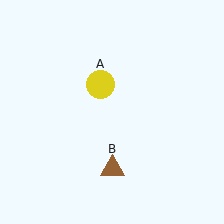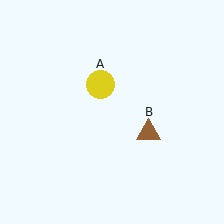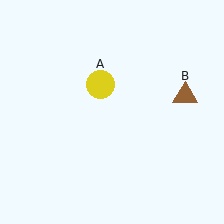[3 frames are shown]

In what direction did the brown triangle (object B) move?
The brown triangle (object B) moved up and to the right.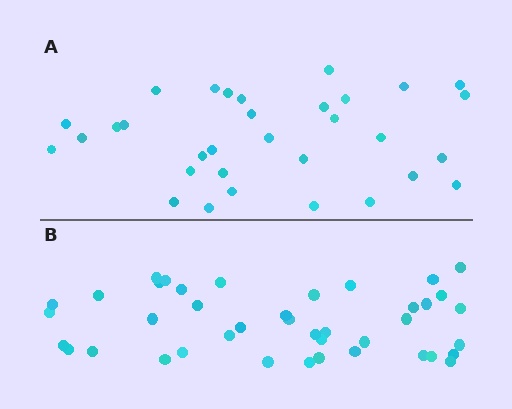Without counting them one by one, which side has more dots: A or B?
Region B (the bottom region) has more dots.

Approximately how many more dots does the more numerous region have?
Region B has roughly 8 or so more dots than region A.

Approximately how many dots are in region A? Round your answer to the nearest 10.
About 30 dots. (The exact count is 32, which rounds to 30.)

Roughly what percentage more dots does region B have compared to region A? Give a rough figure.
About 30% more.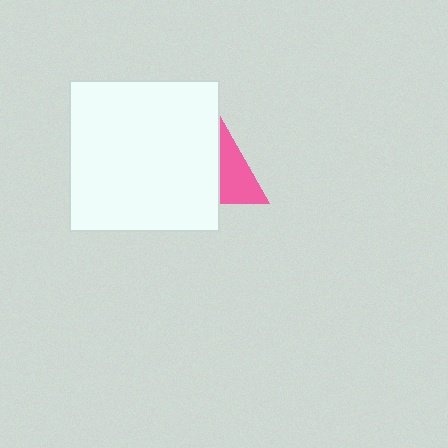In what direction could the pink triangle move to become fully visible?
The pink triangle could move right. That would shift it out from behind the white square entirely.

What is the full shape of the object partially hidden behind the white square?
The partially hidden object is a pink triangle.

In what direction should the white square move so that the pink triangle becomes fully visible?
The white square should move left. That is the shortest direction to clear the overlap and leave the pink triangle fully visible.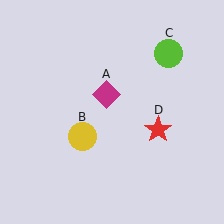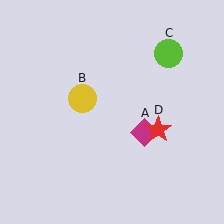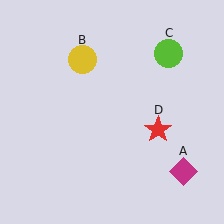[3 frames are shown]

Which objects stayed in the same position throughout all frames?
Lime circle (object C) and red star (object D) remained stationary.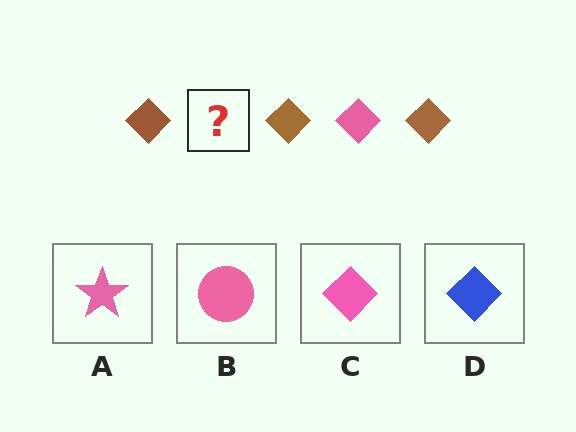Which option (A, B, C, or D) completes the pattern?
C.